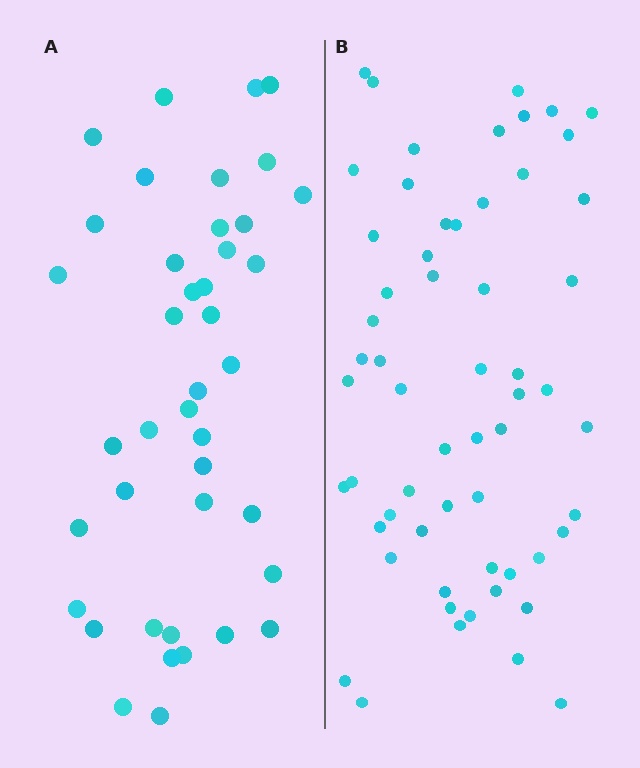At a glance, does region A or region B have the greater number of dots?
Region B (the right region) has more dots.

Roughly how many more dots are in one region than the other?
Region B has approximately 20 more dots than region A.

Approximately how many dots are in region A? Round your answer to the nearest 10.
About 40 dots. (The exact count is 41, which rounds to 40.)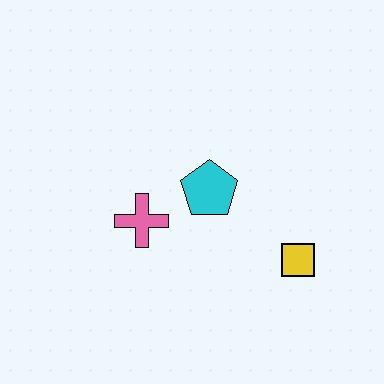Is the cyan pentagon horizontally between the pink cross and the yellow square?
Yes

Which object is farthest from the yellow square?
The pink cross is farthest from the yellow square.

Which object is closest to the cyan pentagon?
The pink cross is closest to the cyan pentagon.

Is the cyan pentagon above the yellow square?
Yes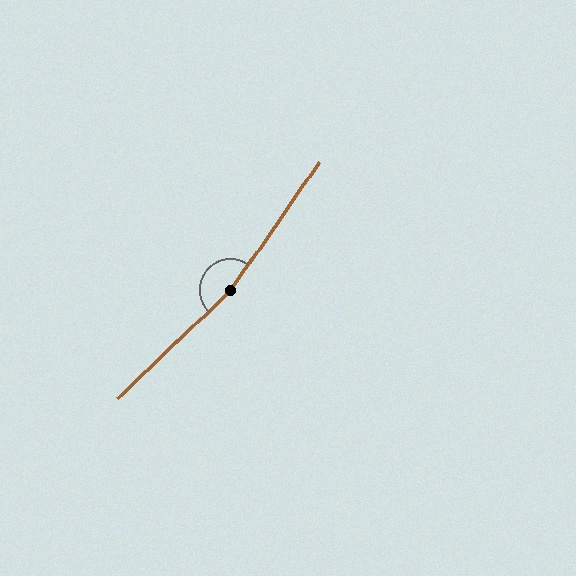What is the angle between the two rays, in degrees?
Approximately 169 degrees.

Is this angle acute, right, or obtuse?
It is obtuse.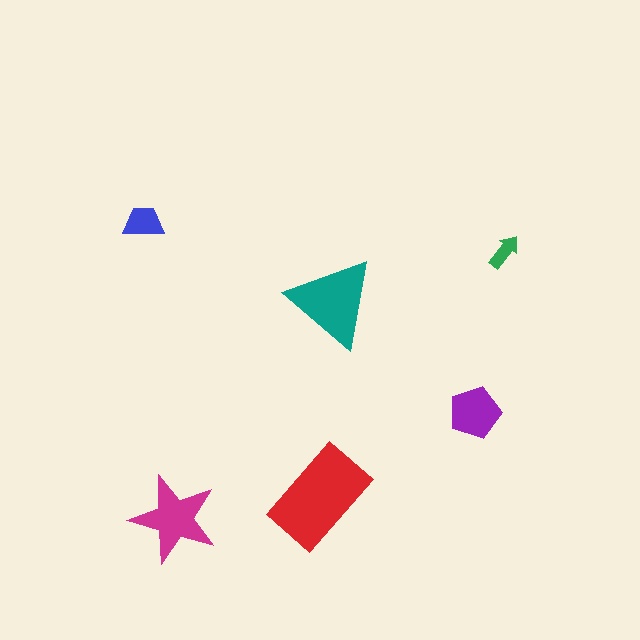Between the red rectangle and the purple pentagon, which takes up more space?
The red rectangle.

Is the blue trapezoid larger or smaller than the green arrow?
Larger.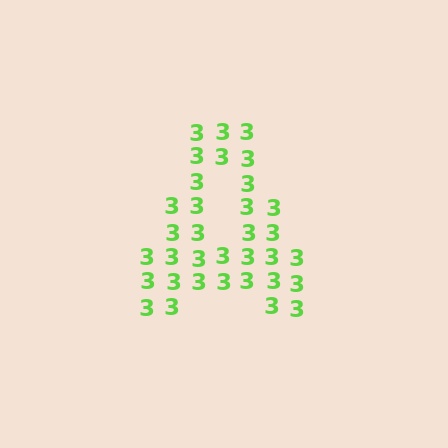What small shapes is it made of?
It is made of small digit 3's.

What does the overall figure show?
The overall figure shows the letter A.